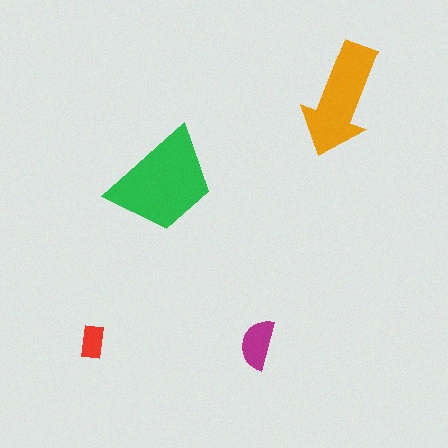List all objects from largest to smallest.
The green trapezoid, the orange arrow, the magenta semicircle, the red rectangle.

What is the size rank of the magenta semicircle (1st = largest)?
3rd.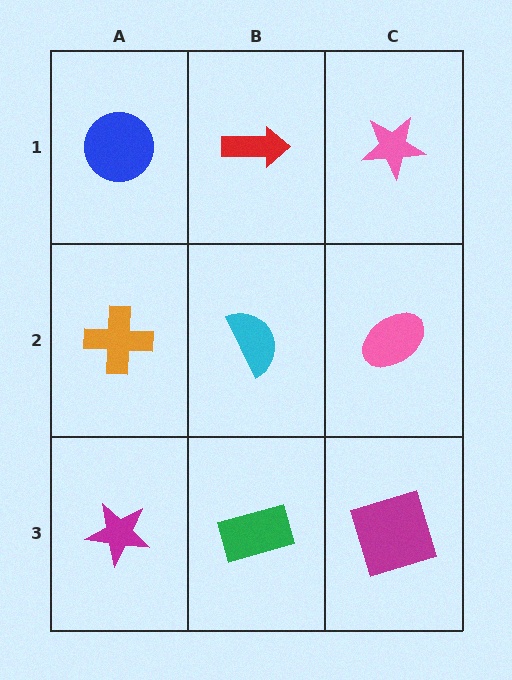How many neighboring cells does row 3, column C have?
2.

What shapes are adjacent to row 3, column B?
A cyan semicircle (row 2, column B), a magenta star (row 3, column A), a magenta square (row 3, column C).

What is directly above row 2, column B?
A red arrow.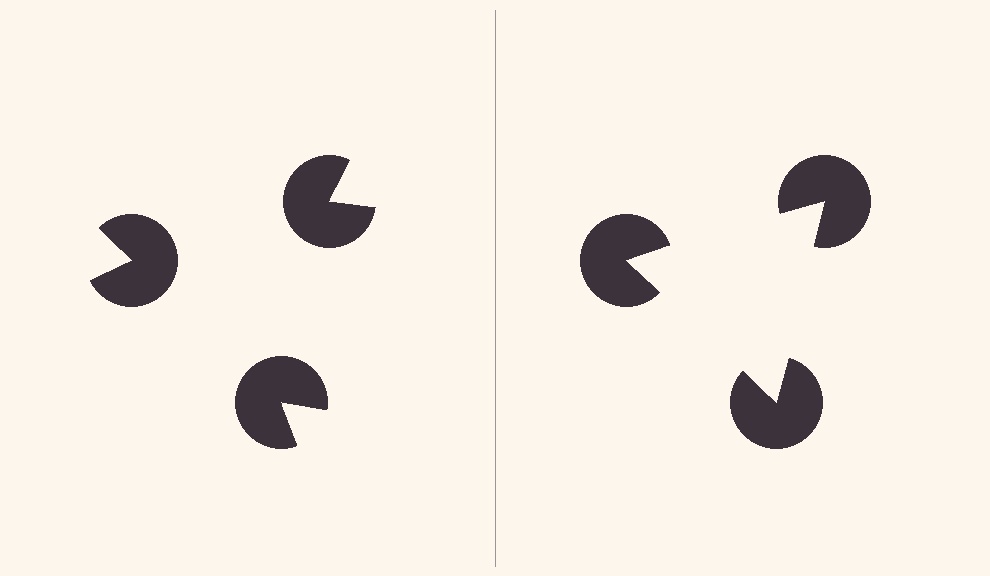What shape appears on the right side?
An illusory triangle.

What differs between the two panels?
The pac-man discs are positioned identically on both sides; only the wedge orientations differ. On the right they align to a triangle; on the left they are misaligned.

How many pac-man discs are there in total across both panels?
6 — 3 on each side.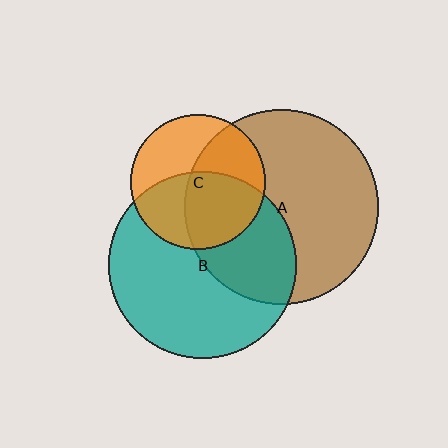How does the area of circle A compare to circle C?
Approximately 2.1 times.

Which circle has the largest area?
Circle A (brown).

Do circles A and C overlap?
Yes.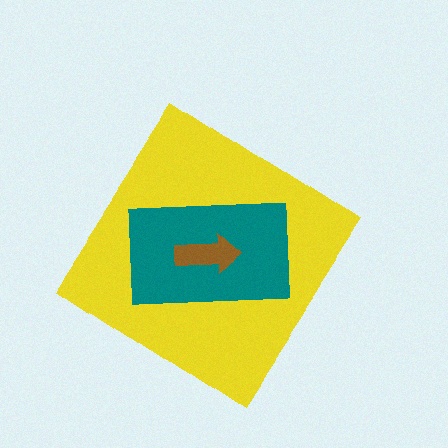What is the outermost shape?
The yellow diamond.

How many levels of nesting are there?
3.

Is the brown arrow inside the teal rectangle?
Yes.